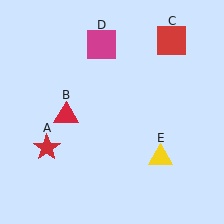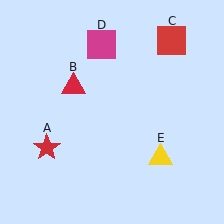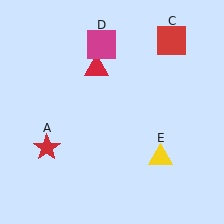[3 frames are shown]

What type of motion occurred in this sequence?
The red triangle (object B) rotated clockwise around the center of the scene.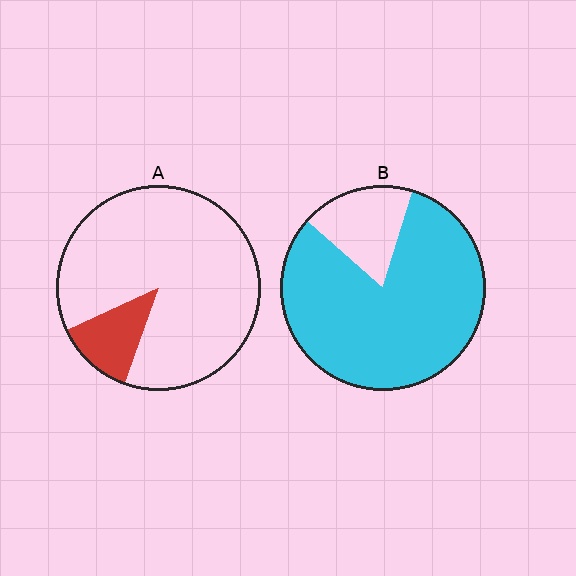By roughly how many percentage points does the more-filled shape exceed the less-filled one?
By roughly 70 percentage points (B over A).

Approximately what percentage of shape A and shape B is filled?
A is approximately 15% and B is approximately 80%.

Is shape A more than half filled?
No.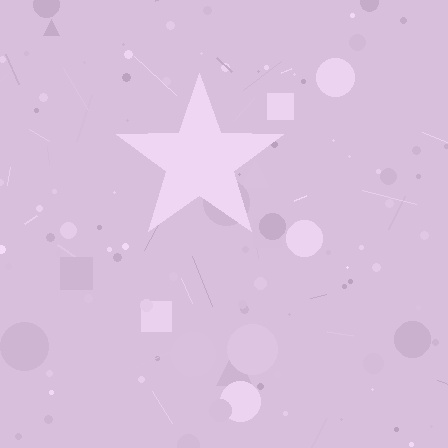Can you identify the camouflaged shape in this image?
The camouflaged shape is a star.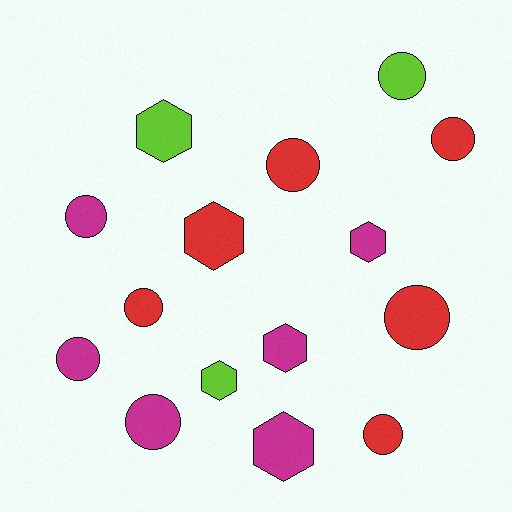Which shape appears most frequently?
Circle, with 9 objects.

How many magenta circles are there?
There are 3 magenta circles.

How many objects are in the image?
There are 15 objects.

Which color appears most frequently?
Magenta, with 6 objects.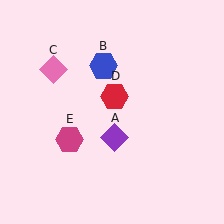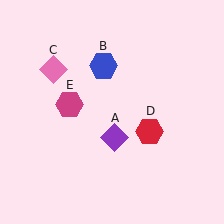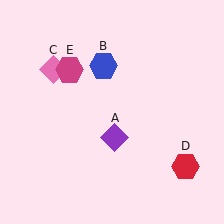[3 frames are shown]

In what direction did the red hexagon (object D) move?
The red hexagon (object D) moved down and to the right.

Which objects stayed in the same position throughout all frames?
Purple diamond (object A) and blue hexagon (object B) and pink diamond (object C) remained stationary.